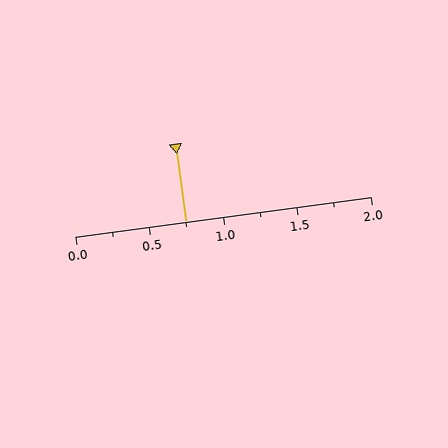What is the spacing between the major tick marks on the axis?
The major ticks are spaced 0.5 apart.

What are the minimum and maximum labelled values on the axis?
The axis runs from 0.0 to 2.0.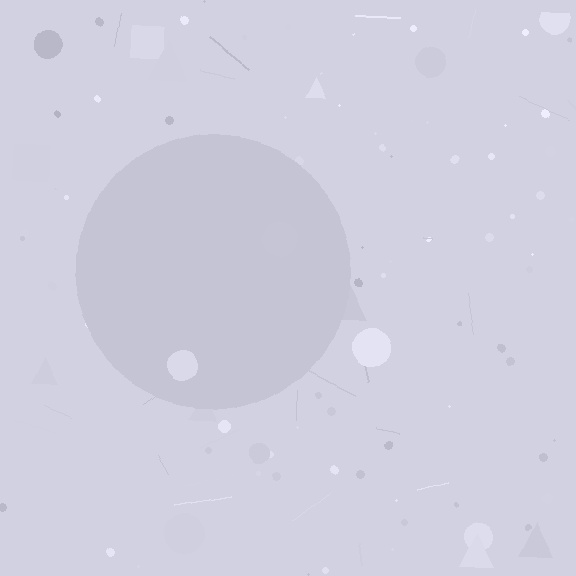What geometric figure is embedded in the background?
A circle is embedded in the background.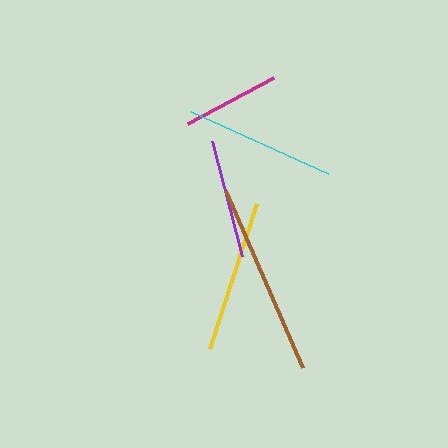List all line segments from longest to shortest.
From longest to shortest: brown, yellow, cyan, purple, magenta.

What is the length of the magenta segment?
The magenta segment is approximately 98 pixels long.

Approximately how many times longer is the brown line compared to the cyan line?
The brown line is approximately 1.3 times the length of the cyan line.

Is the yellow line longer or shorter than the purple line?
The yellow line is longer than the purple line.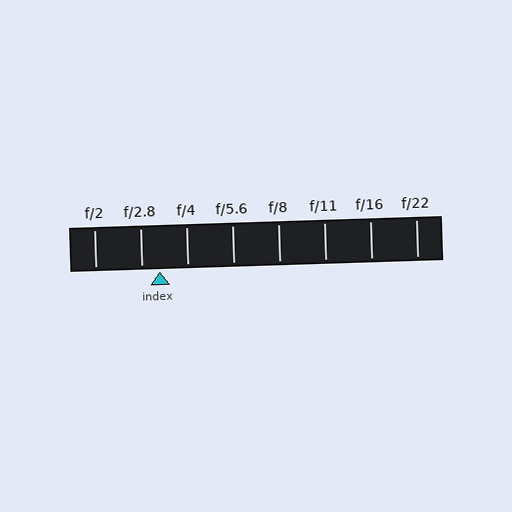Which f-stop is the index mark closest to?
The index mark is closest to f/2.8.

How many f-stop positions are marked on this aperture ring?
There are 8 f-stop positions marked.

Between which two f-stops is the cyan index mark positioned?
The index mark is between f/2.8 and f/4.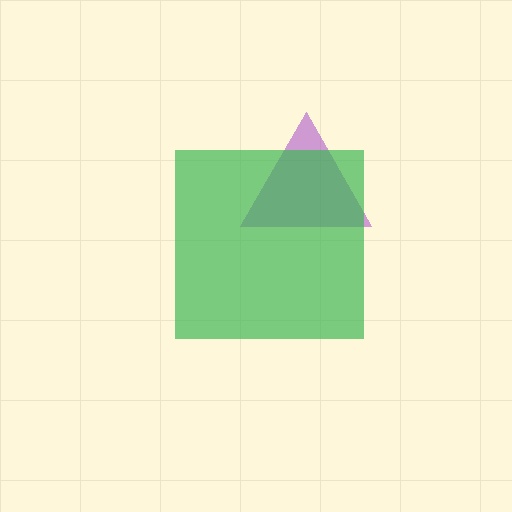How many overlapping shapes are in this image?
There are 2 overlapping shapes in the image.